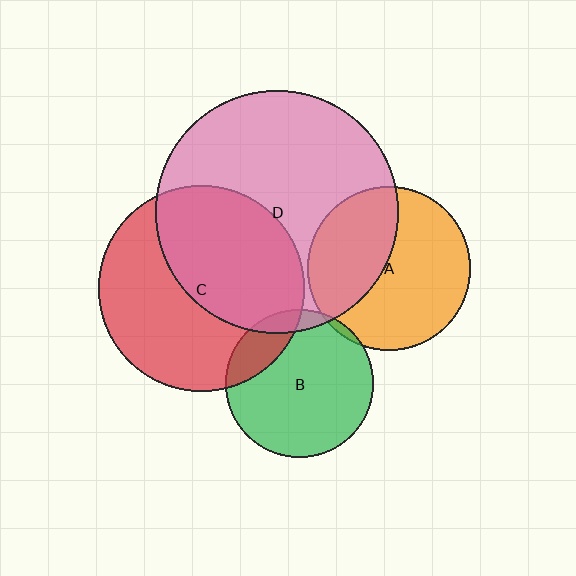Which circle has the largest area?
Circle D (pink).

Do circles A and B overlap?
Yes.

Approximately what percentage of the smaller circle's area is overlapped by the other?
Approximately 5%.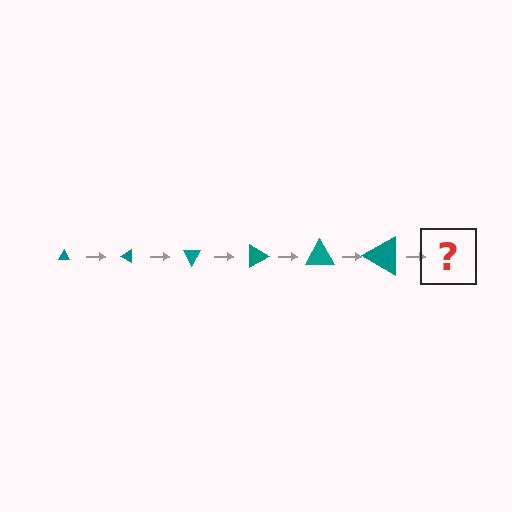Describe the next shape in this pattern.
It should be a triangle, larger than the previous one and rotated 180 degrees from the start.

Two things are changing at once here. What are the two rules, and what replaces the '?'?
The two rules are that the triangle grows larger each step and it rotates 30 degrees each step. The '?' should be a triangle, larger than the previous one and rotated 180 degrees from the start.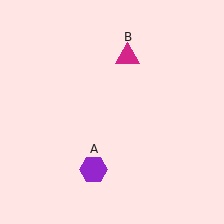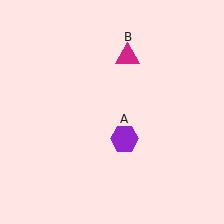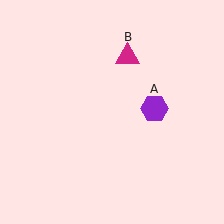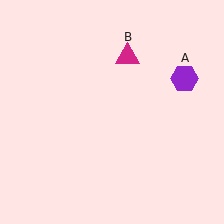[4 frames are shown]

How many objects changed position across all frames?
1 object changed position: purple hexagon (object A).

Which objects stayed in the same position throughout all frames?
Magenta triangle (object B) remained stationary.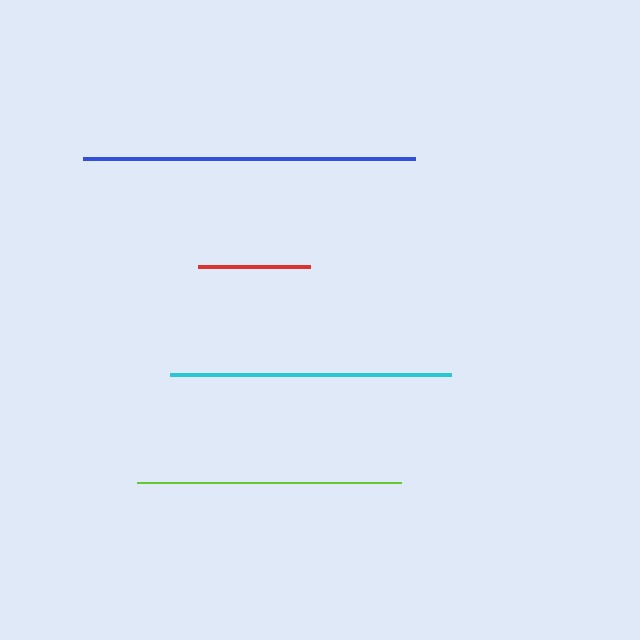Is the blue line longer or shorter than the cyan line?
The blue line is longer than the cyan line.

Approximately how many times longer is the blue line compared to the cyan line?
The blue line is approximately 1.2 times the length of the cyan line.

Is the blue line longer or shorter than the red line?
The blue line is longer than the red line.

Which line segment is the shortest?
The red line is the shortest at approximately 111 pixels.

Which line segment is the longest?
The blue line is the longest at approximately 332 pixels.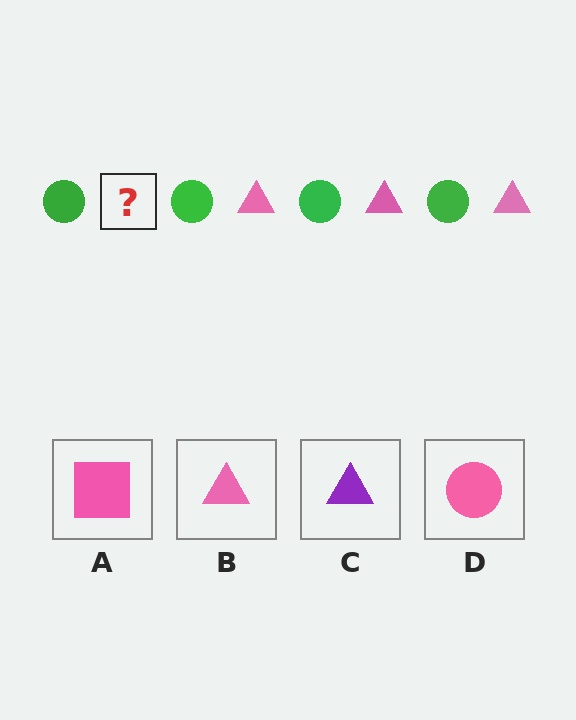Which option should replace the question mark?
Option B.